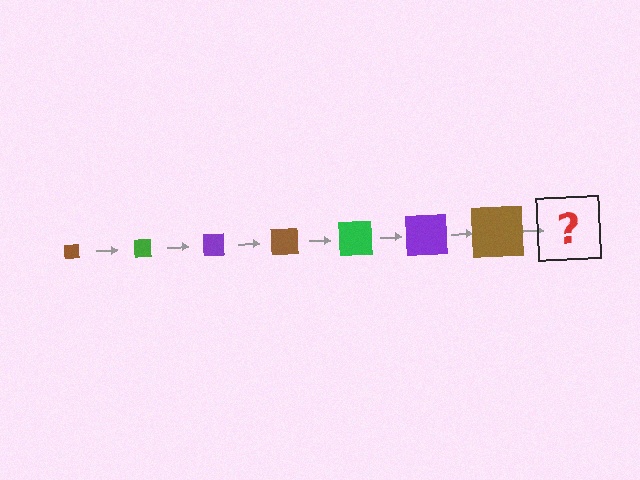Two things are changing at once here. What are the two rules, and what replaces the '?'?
The two rules are that the square grows larger each step and the color cycles through brown, green, and purple. The '?' should be a green square, larger than the previous one.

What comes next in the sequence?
The next element should be a green square, larger than the previous one.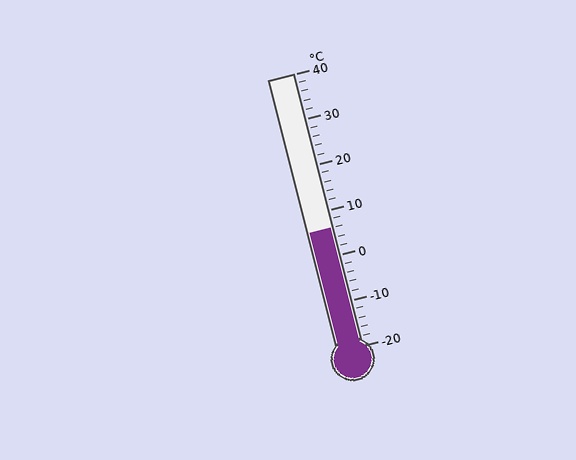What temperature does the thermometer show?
The thermometer shows approximately 6°C.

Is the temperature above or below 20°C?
The temperature is below 20°C.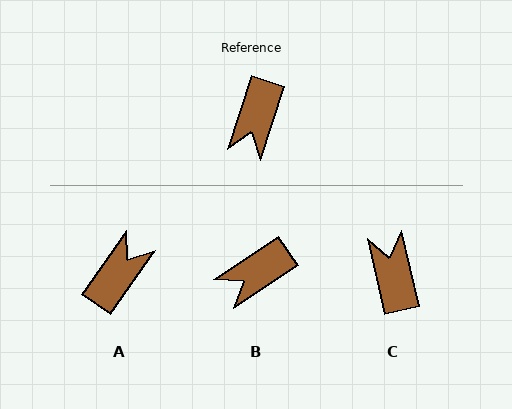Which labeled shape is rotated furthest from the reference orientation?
A, about 163 degrees away.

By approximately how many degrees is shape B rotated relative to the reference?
Approximately 38 degrees clockwise.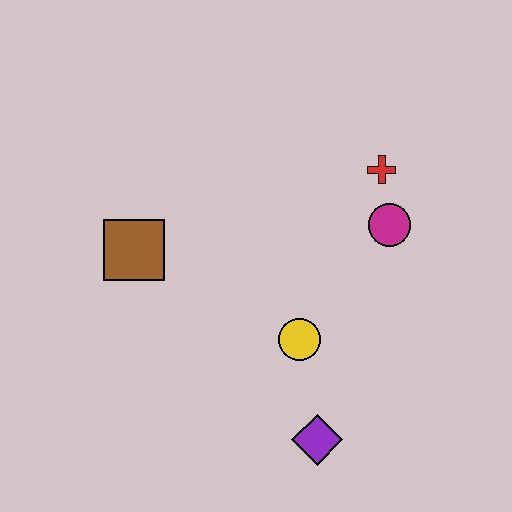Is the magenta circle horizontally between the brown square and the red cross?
No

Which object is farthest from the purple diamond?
The red cross is farthest from the purple diamond.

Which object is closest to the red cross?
The magenta circle is closest to the red cross.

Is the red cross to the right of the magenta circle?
No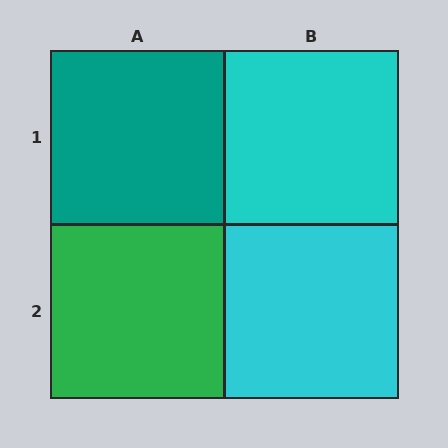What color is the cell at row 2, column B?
Cyan.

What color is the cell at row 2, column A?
Green.